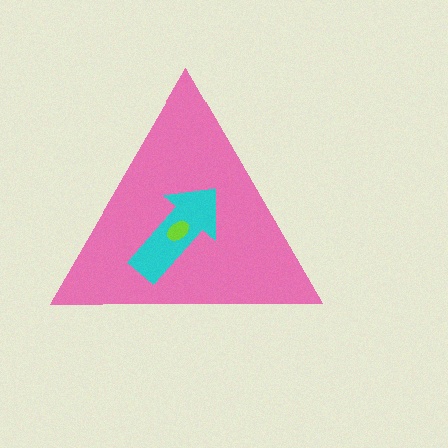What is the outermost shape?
The pink triangle.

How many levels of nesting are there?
3.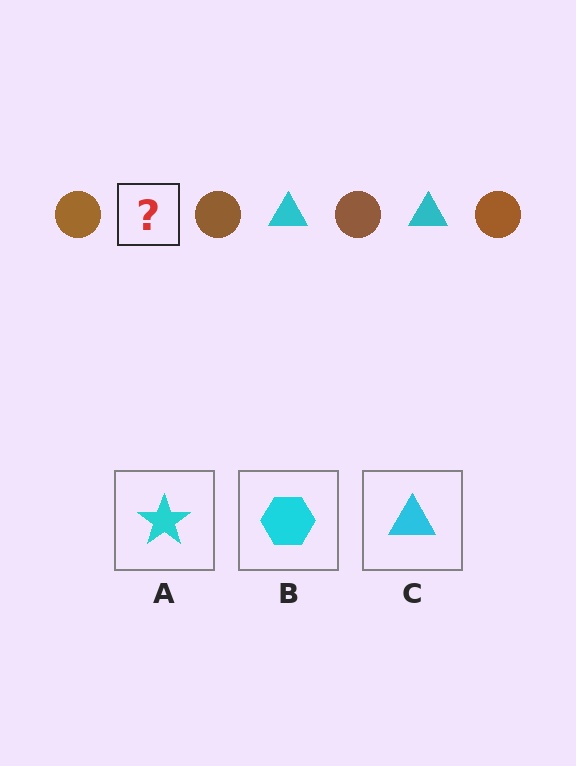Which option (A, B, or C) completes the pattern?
C.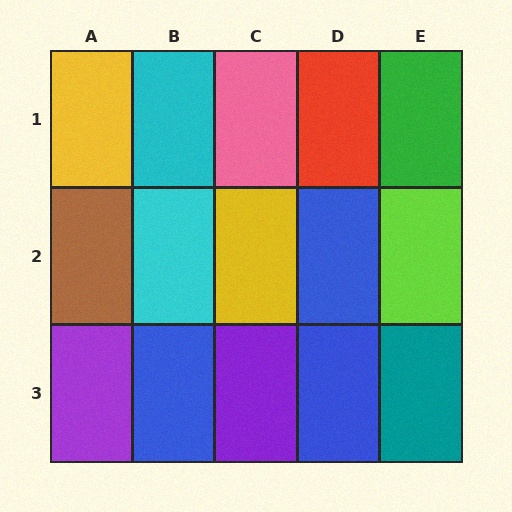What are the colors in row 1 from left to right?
Yellow, cyan, pink, red, green.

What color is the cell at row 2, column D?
Blue.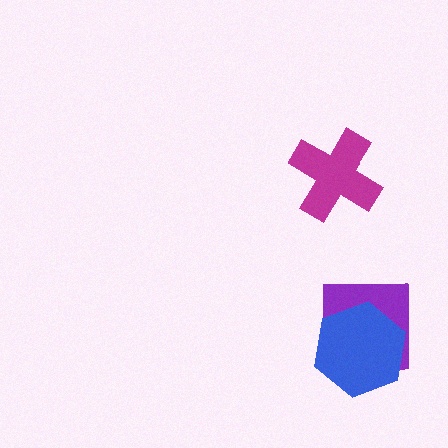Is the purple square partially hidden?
Yes, it is partially covered by another shape.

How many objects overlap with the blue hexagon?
1 object overlaps with the blue hexagon.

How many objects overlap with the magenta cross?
0 objects overlap with the magenta cross.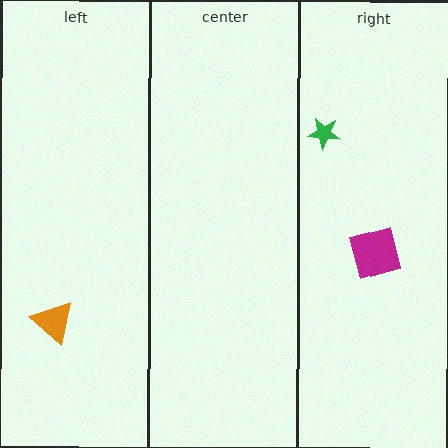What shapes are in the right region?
The magenta square, the green star.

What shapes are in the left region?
The orange triangle.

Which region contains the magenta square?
The right region.